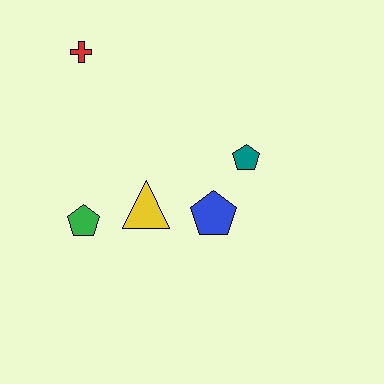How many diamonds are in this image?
There are no diamonds.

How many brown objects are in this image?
There are no brown objects.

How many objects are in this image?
There are 5 objects.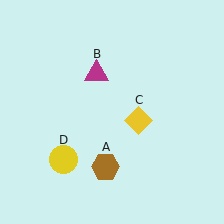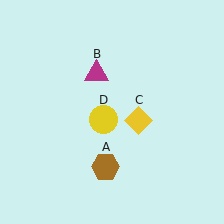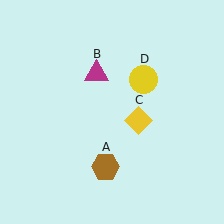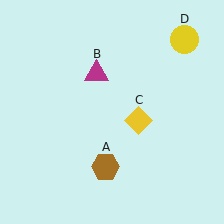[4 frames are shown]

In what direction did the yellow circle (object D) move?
The yellow circle (object D) moved up and to the right.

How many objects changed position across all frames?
1 object changed position: yellow circle (object D).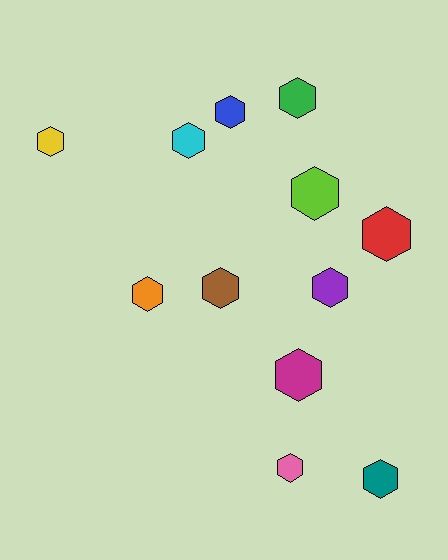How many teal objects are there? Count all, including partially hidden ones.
There is 1 teal object.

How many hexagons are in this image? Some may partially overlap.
There are 12 hexagons.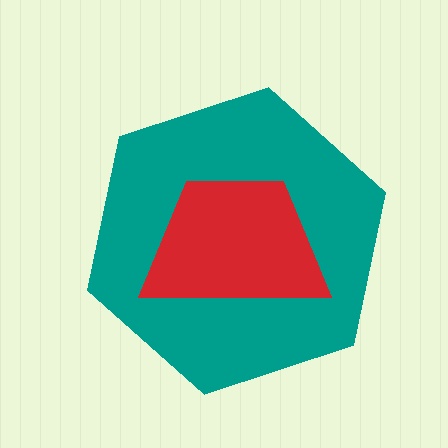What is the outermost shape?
The teal hexagon.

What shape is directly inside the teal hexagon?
The red trapezoid.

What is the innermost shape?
The red trapezoid.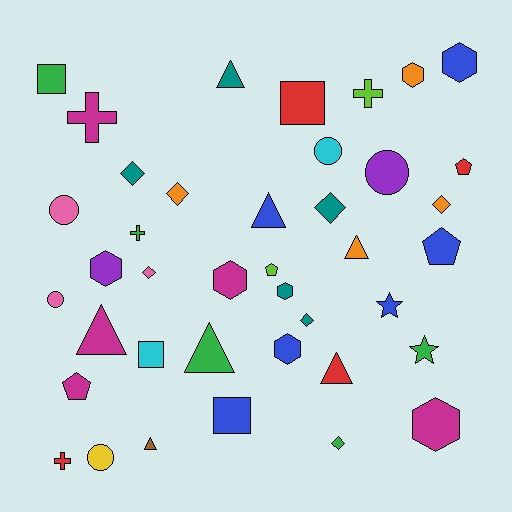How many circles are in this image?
There are 5 circles.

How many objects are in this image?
There are 40 objects.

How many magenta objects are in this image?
There are 5 magenta objects.